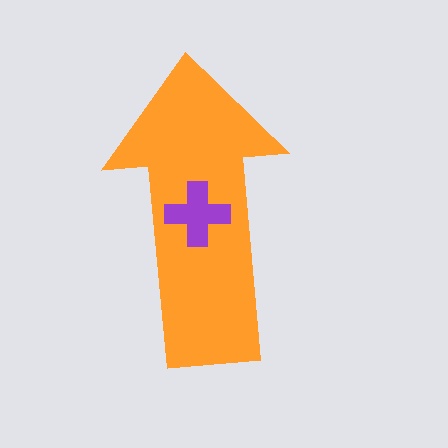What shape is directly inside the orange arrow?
The purple cross.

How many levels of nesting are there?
2.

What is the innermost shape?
The purple cross.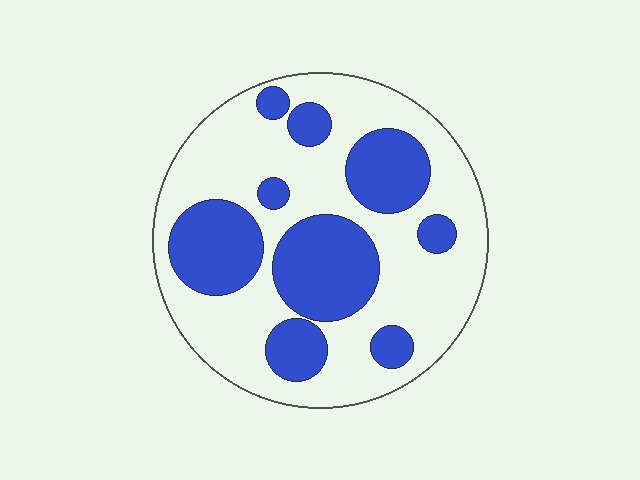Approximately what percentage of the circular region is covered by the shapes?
Approximately 35%.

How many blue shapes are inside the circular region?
9.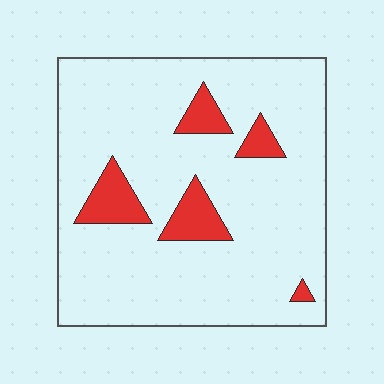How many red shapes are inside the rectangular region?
5.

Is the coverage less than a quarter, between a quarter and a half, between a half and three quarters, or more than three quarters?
Less than a quarter.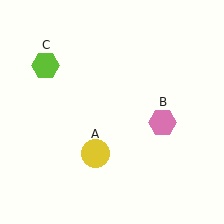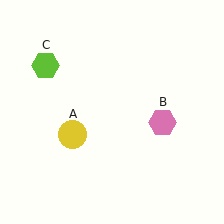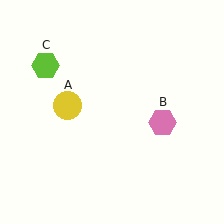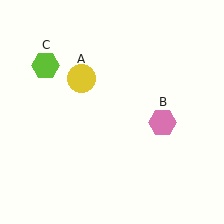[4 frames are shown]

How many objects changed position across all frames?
1 object changed position: yellow circle (object A).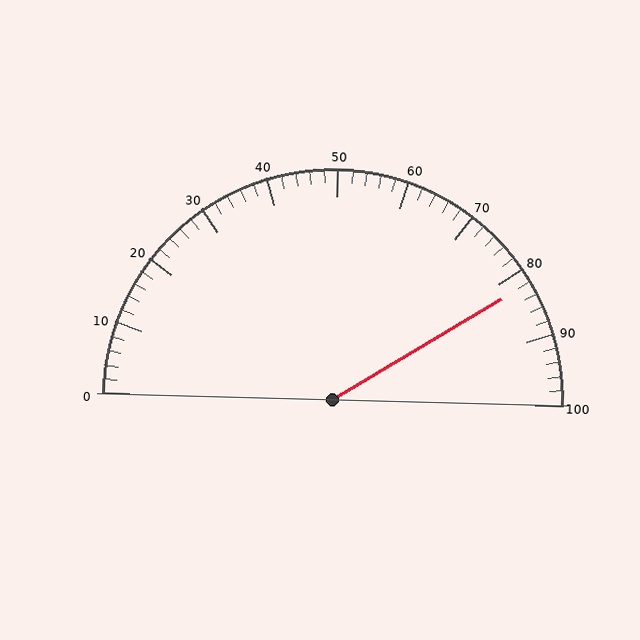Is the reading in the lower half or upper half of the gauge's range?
The reading is in the upper half of the range (0 to 100).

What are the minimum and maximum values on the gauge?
The gauge ranges from 0 to 100.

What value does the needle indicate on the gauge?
The needle indicates approximately 82.